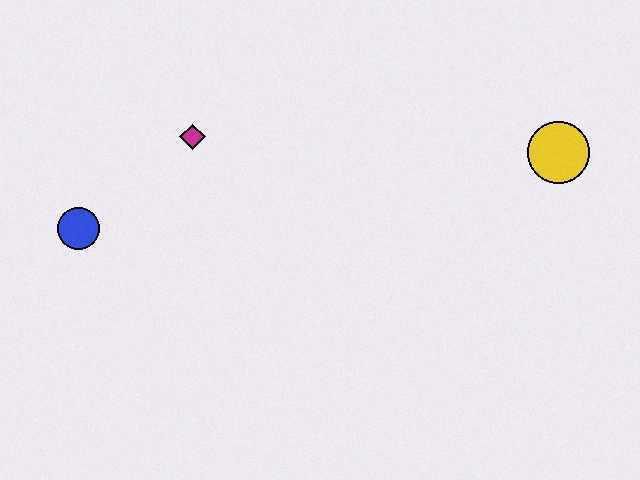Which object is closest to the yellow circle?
The magenta diamond is closest to the yellow circle.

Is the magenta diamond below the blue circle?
No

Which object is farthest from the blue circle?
The yellow circle is farthest from the blue circle.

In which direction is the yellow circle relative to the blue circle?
The yellow circle is to the right of the blue circle.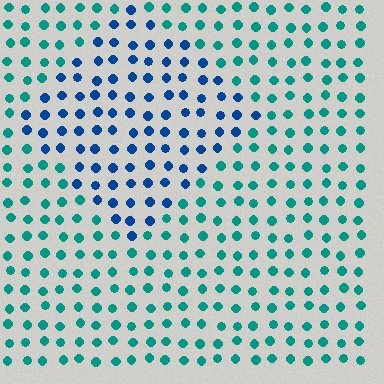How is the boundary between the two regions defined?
The boundary is defined purely by a slight shift in hue (about 41 degrees). Spacing, size, and orientation are identical on both sides.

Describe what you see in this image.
The image is filled with small teal elements in a uniform arrangement. A diamond-shaped region is visible where the elements are tinted to a slightly different hue, forming a subtle color boundary.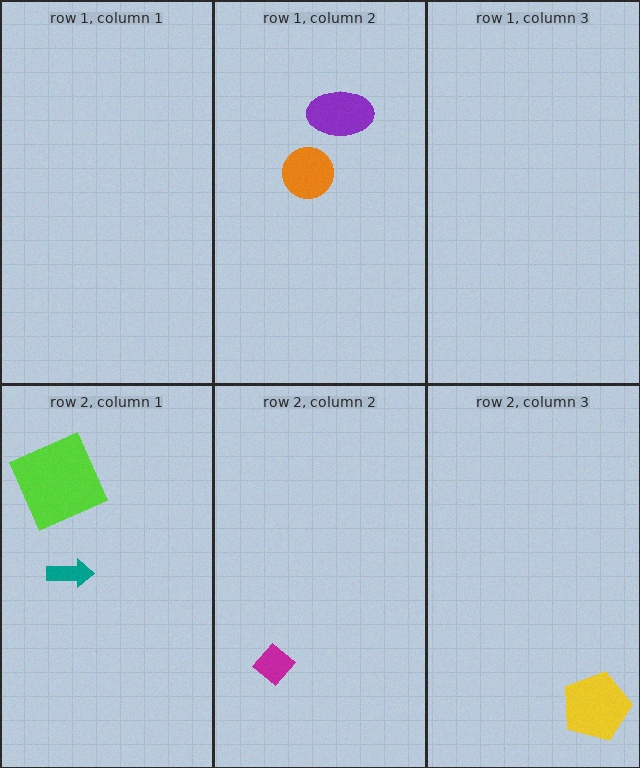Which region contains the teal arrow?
The row 2, column 1 region.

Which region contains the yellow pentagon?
The row 2, column 3 region.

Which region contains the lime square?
The row 2, column 1 region.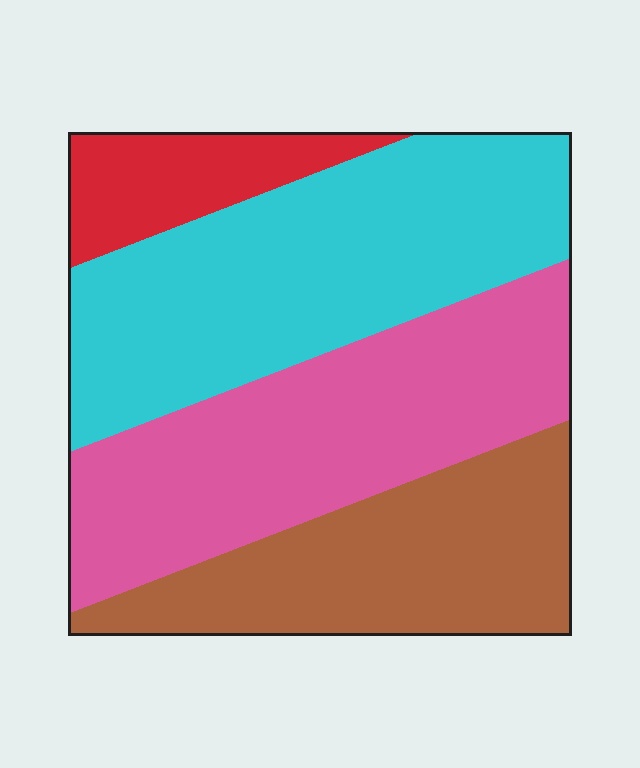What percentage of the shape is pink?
Pink takes up about one third (1/3) of the shape.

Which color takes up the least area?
Red, at roughly 10%.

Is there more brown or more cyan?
Cyan.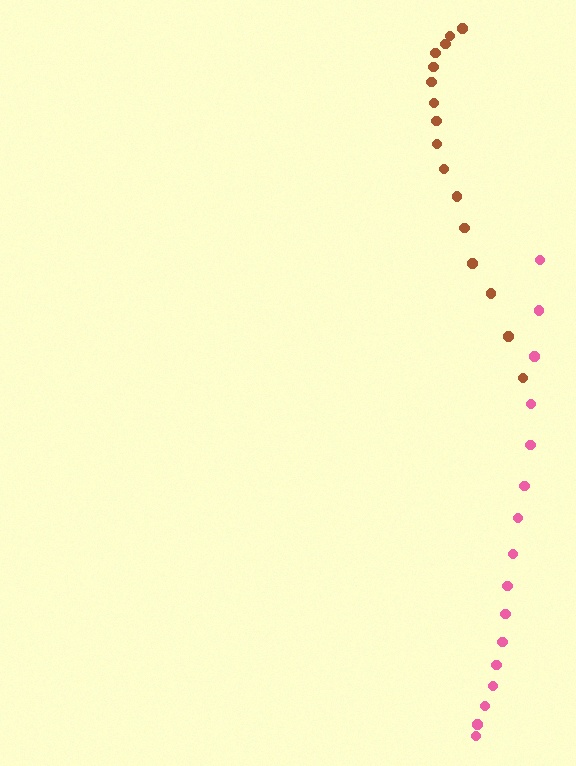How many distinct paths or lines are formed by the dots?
There are 2 distinct paths.